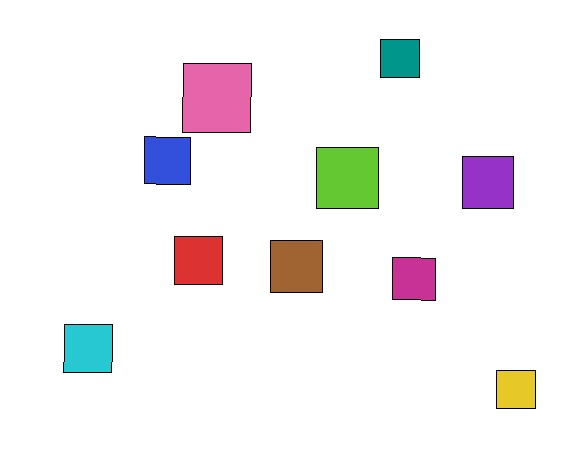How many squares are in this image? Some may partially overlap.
There are 10 squares.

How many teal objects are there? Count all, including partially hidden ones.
There is 1 teal object.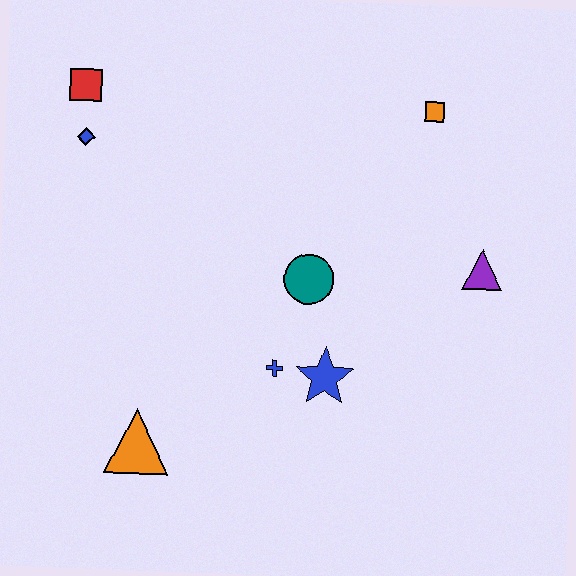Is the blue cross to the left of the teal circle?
Yes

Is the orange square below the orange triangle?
No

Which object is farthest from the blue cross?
The red square is farthest from the blue cross.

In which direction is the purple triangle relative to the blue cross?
The purple triangle is to the right of the blue cross.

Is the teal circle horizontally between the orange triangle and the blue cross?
No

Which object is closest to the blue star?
The blue cross is closest to the blue star.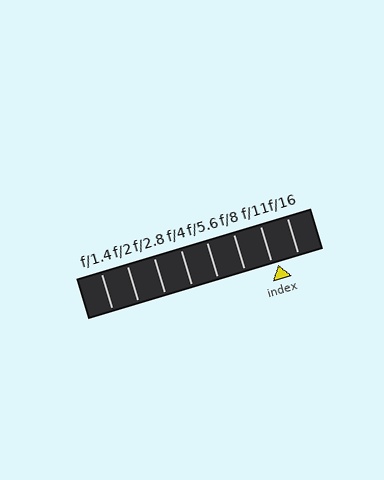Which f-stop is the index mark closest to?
The index mark is closest to f/11.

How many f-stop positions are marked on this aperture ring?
There are 8 f-stop positions marked.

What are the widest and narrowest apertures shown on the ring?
The widest aperture shown is f/1.4 and the narrowest is f/16.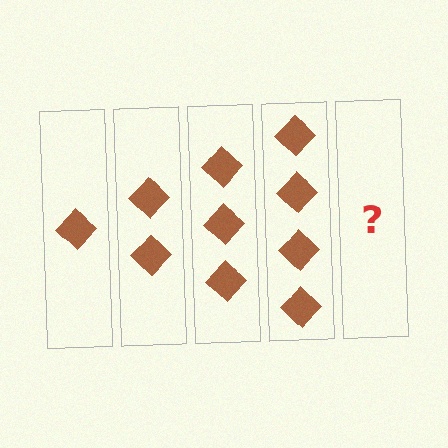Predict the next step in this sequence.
The next step is 5 diamonds.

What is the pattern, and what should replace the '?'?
The pattern is that each step adds one more diamond. The '?' should be 5 diamonds.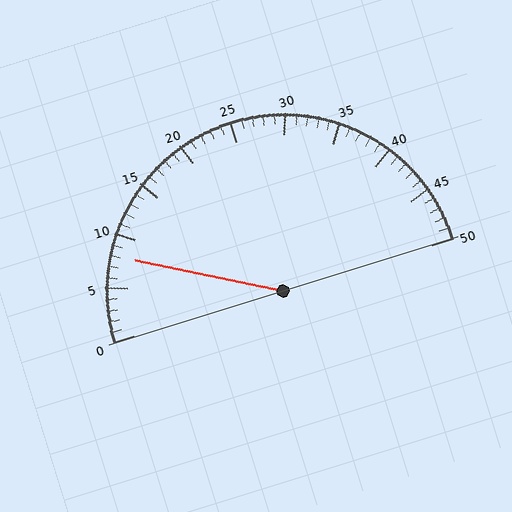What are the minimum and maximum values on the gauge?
The gauge ranges from 0 to 50.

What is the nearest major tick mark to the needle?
The nearest major tick mark is 10.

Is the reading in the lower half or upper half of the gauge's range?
The reading is in the lower half of the range (0 to 50).